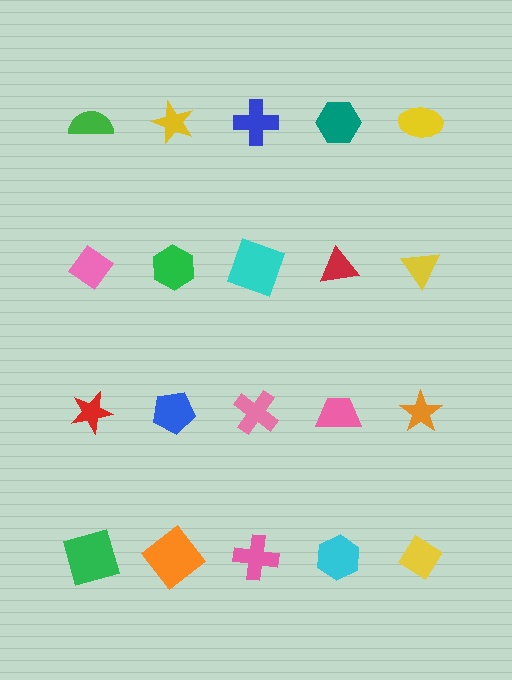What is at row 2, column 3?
A cyan square.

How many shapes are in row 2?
5 shapes.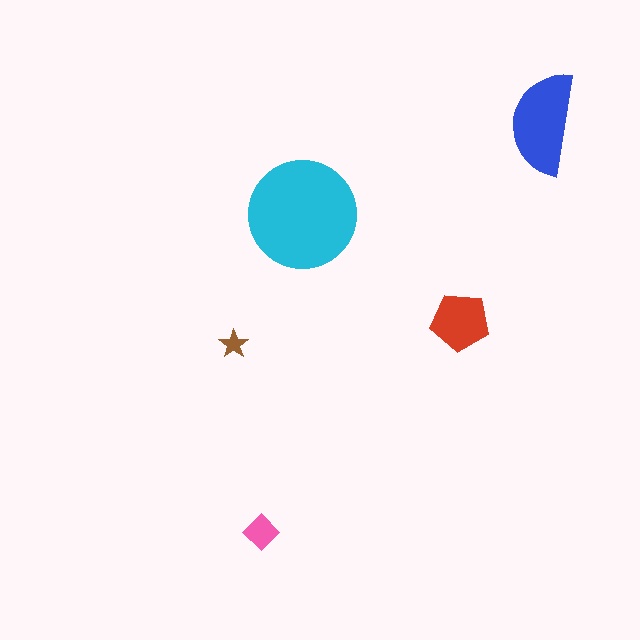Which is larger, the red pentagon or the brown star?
The red pentagon.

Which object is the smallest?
The brown star.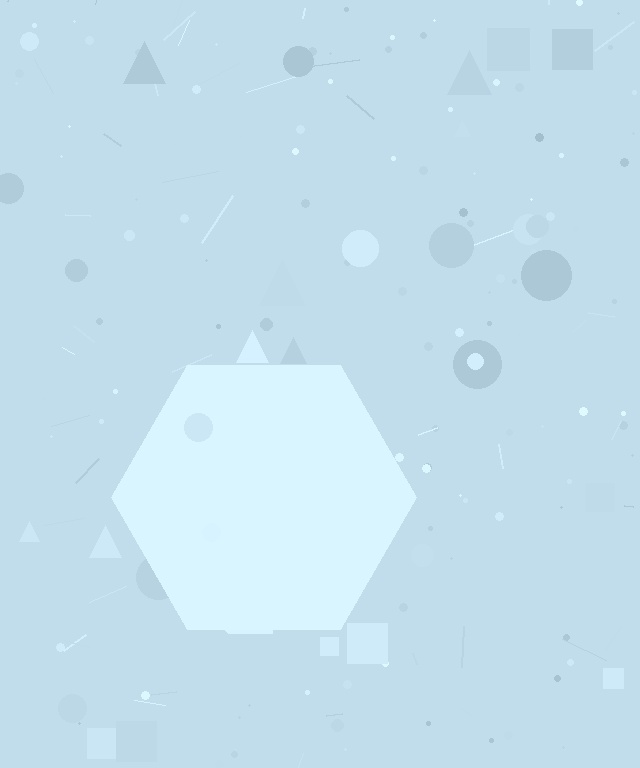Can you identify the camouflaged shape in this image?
The camouflaged shape is a hexagon.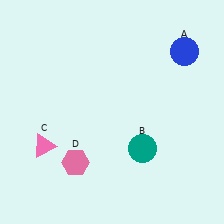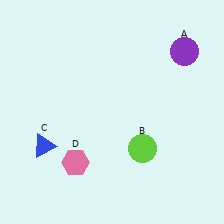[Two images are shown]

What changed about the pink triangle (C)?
In Image 1, C is pink. In Image 2, it changed to blue.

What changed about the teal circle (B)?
In Image 1, B is teal. In Image 2, it changed to lime.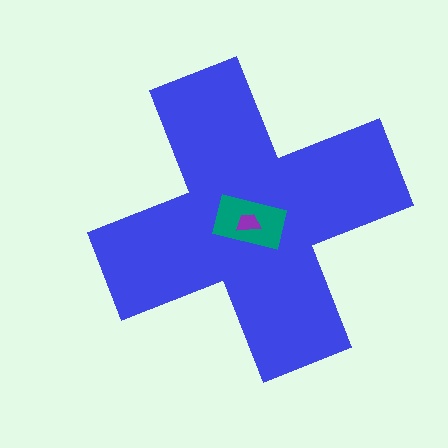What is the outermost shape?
The blue cross.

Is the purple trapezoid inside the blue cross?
Yes.